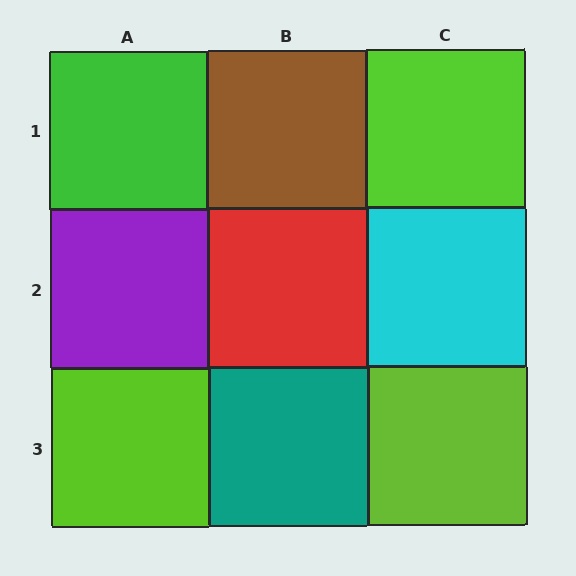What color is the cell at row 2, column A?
Purple.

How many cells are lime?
3 cells are lime.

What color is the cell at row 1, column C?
Lime.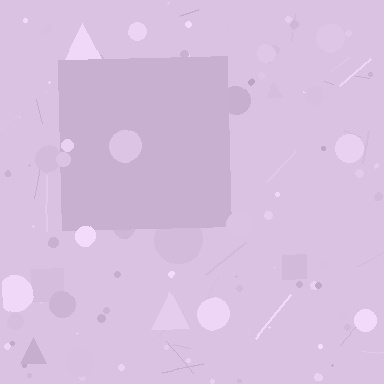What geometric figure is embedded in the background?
A square is embedded in the background.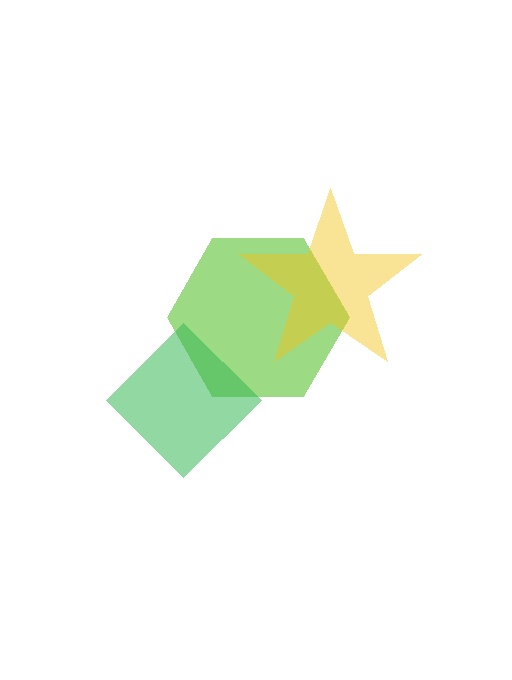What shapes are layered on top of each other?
The layered shapes are: a lime hexagon, a yellow star, a green diamond.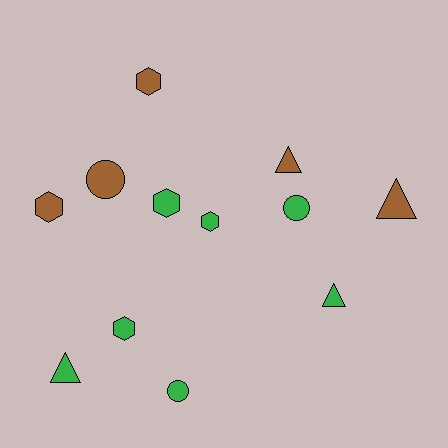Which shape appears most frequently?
Hexagon, with 5 objects.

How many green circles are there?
There are 2 green circles.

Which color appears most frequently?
Green, with 7 objects.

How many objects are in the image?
There are 12 objects.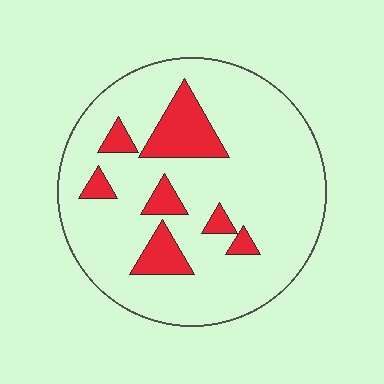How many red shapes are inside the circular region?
7.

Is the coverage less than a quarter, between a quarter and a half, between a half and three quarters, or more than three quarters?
Less than a quarter.